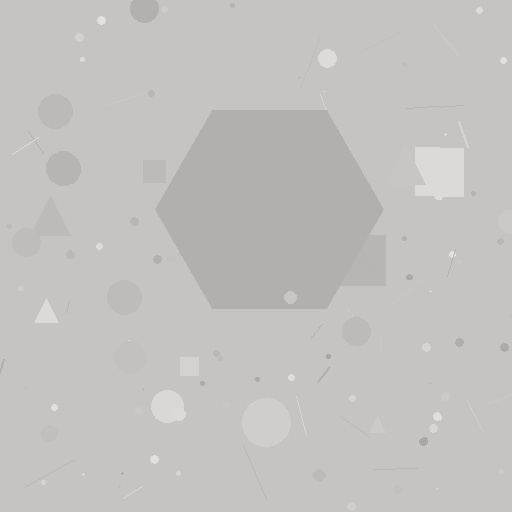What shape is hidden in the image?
A hexagon is hidden in the image.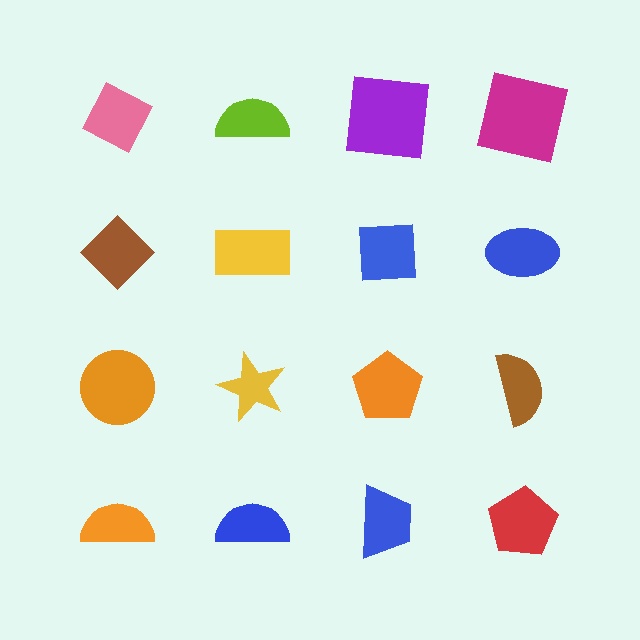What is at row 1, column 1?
A pink diamond.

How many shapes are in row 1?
4 shapes.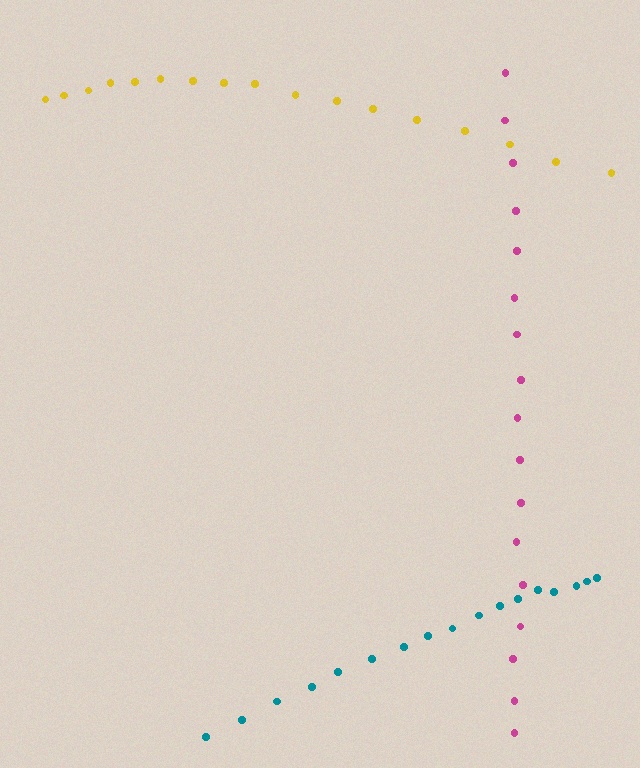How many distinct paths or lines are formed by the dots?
There are 3 distinct paths.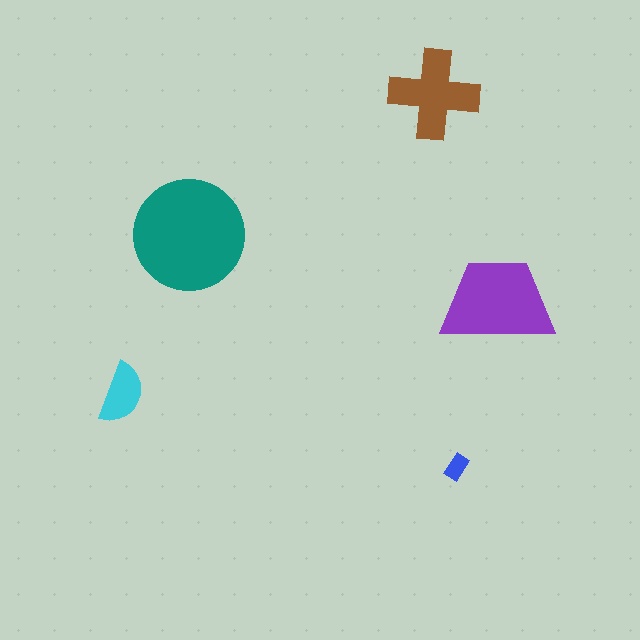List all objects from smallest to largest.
The blue rectangle, the cyan semicircle, the brown cross, the purple trapezoid, the teal circle.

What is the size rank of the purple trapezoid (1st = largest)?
2nd.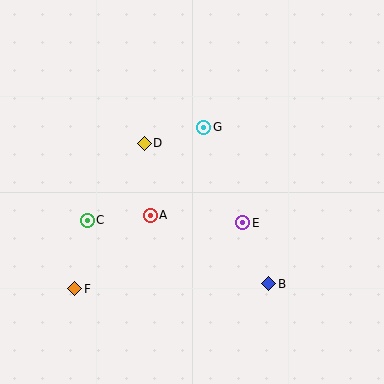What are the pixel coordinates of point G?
Point G is at (204, 127).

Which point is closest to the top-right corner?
Point G is closest to the top-right corner.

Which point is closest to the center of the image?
Point A at (150, 215) is closest to the center.